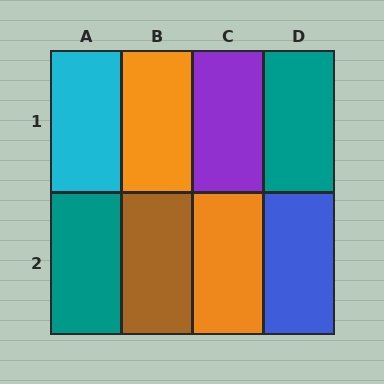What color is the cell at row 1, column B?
Orange.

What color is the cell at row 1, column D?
Teal.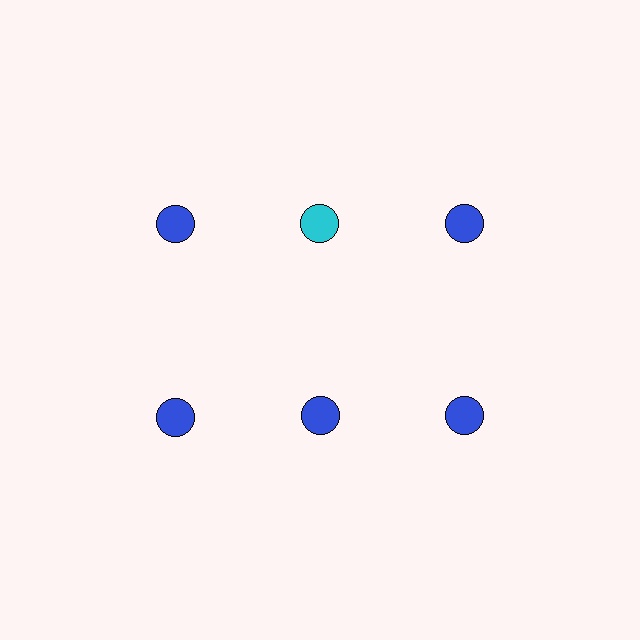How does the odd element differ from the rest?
It has a different color: cyan instead of blue.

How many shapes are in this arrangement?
There are 6 shapes arranged in a grid pattern.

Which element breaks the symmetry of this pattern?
The cyan circle in the top row, second from left column breaks the symmetry. All other shapes are blue circles.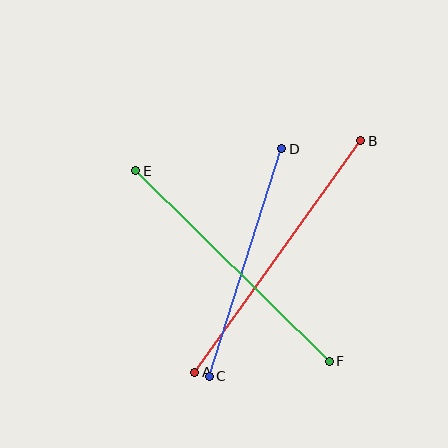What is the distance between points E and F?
The distance is approximately 271 pixels.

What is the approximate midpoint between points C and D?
The midpoint is at approximately (245, 262) pixels.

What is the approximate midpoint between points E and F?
The midpoint is at approximately (233, 266) pixels.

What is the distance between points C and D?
The distance is approximately 238 pixels.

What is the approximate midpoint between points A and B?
The midpoint is at approximately (278, 257) pixels.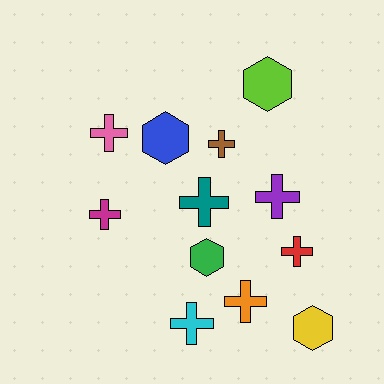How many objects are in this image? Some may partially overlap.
There are 12 objects.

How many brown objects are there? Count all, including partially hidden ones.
There is 1 brown object.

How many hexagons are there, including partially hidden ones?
There are 4 hexagons.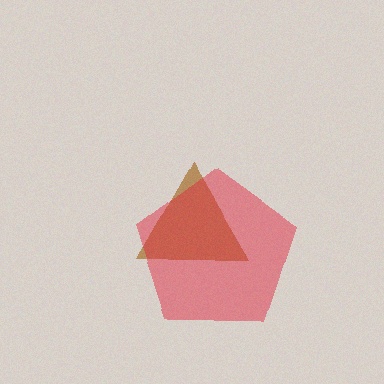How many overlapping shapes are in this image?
There are 2 overlapping shapes in the image.